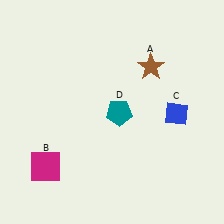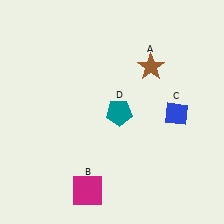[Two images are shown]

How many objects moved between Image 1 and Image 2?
1 object moved between the two images.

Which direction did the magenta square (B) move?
The magenta square (B) moved right.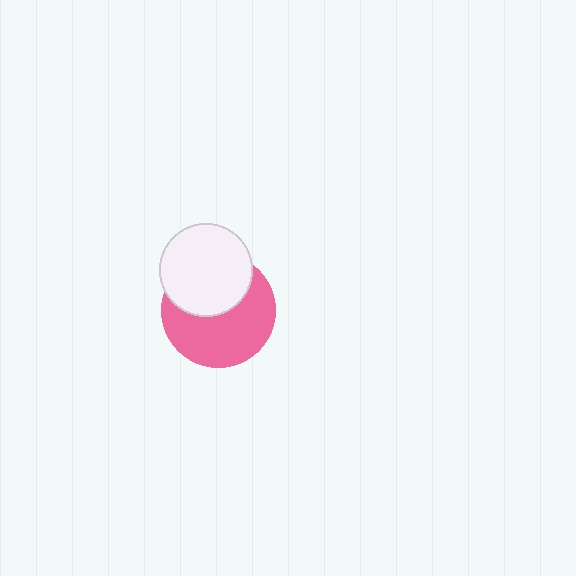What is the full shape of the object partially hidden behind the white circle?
The partially hidden object is a pink circle.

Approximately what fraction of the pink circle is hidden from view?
Roughly 41% of the pink circle is hidden behind the white circle.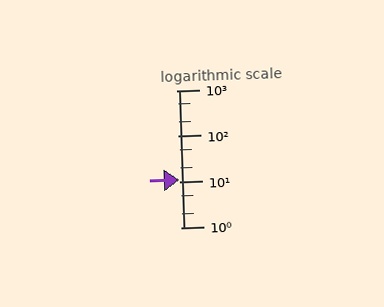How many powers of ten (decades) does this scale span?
The scale spans 3 decades, from 1 to 1000.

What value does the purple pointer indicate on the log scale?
The pointer indicates approximately 11.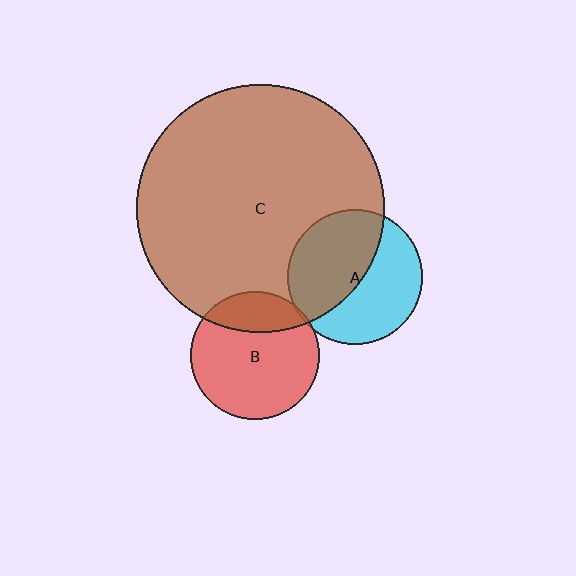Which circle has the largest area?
Circle C (brown).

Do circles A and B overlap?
Yes.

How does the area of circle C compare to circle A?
Approximately 3.4 times.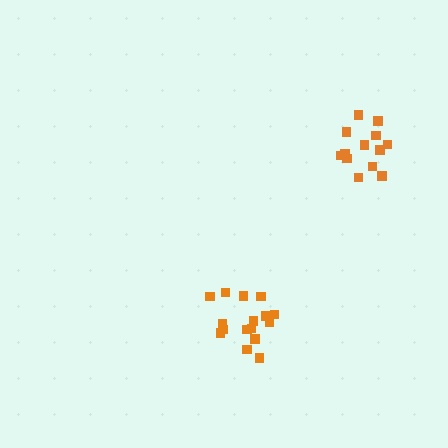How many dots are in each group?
Group 1: 16 dots, Group 2: 13 dots (29 total).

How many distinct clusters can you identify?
There are 2 distinct clusters.